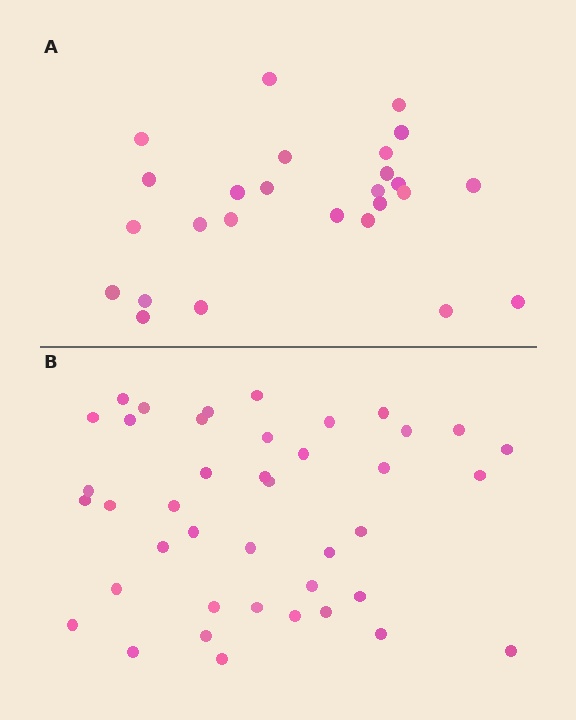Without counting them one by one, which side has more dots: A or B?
Region B (the bottom region) has more dots.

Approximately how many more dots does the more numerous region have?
Region B has approximately 15 more dots than region A.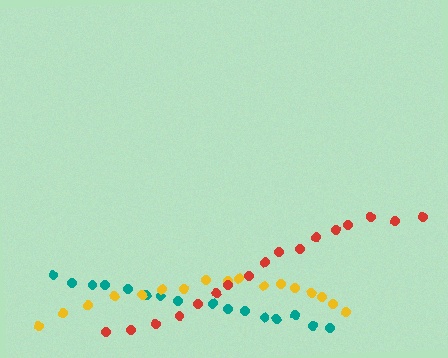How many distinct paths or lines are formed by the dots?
There are 3 distinct paths.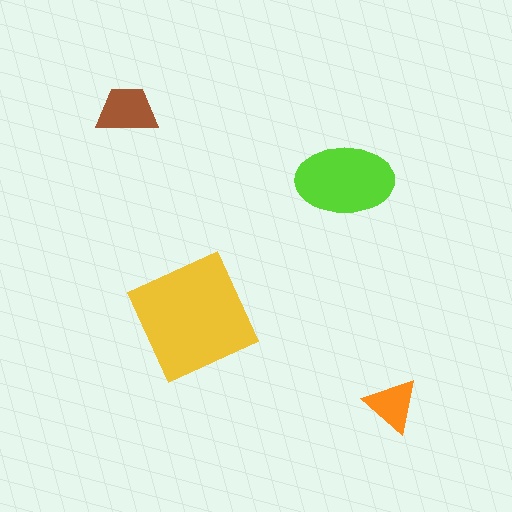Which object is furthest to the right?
The orange triangle is rightmost.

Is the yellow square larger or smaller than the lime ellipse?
Larger.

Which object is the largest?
The yellow square.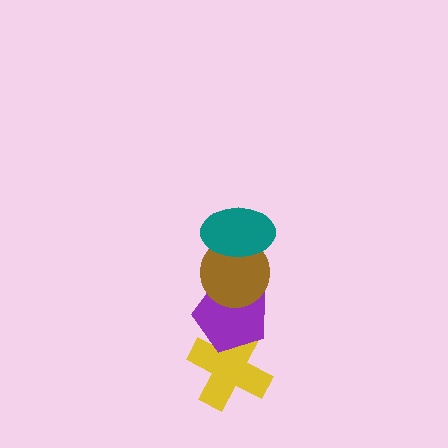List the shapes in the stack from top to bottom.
From top to bottom: the teal ellipse, the brown circle, the purple pentagon, the yellow cross.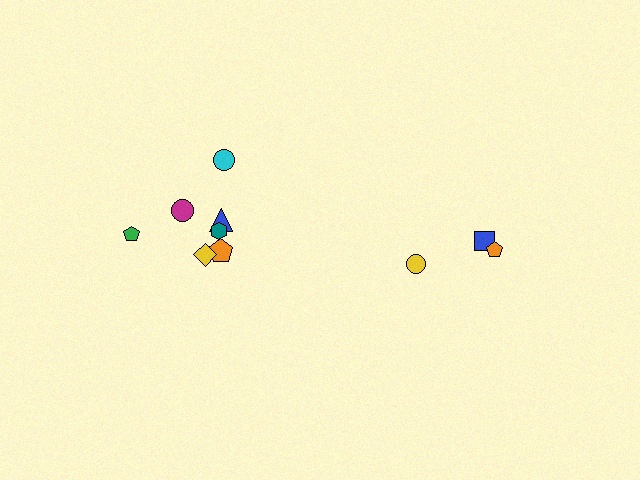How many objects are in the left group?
There are 7 objects.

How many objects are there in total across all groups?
There are 10 objects.